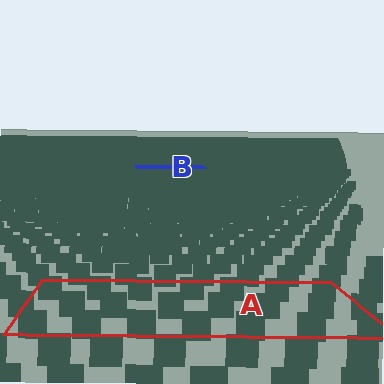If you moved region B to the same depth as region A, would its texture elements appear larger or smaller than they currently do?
They would appear larger. At a closer depth, the same texture elements are projected at a bigger on-screen size.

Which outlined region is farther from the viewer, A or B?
Region B is farther from the viewer — the texture elements inside it appear smaller and more densely packed.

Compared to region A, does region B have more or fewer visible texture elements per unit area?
Region B has more texture elements per unit area — they are packed more densely because it is farther away.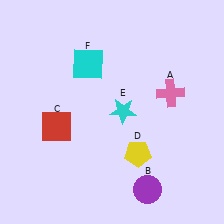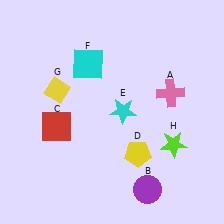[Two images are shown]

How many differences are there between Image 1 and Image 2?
There are 2 differences between the two images.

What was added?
A yellow diamond (G), a lime star (H) were added in Image 2.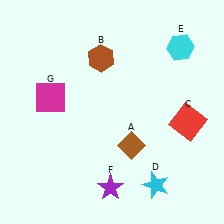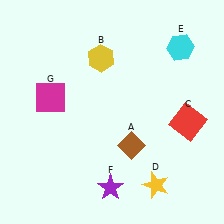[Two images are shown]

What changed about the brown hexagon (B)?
In Image 1, B is brown. In Image 2, it changed to yellow.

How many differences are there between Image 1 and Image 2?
There are 2 differences between the two images.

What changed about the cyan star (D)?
In Image 1, D is cyan. In Image 2, it changed to yellow.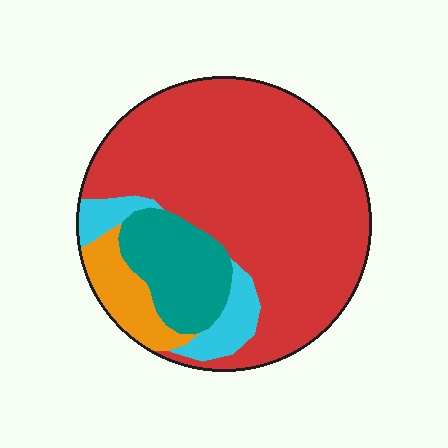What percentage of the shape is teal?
Teal covers about 15% of the shape.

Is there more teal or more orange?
Teal.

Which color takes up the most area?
Red, at roughly 70%.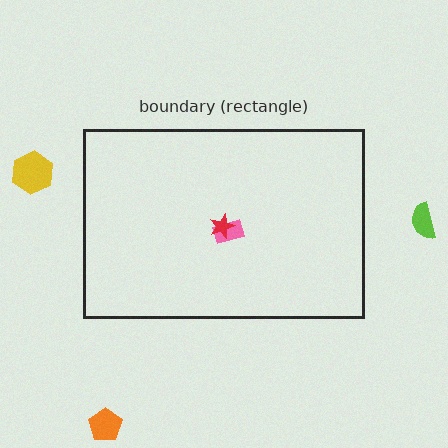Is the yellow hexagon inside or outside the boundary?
Outside.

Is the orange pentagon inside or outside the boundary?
Outside.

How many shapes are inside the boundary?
2 inside, 3 outside.